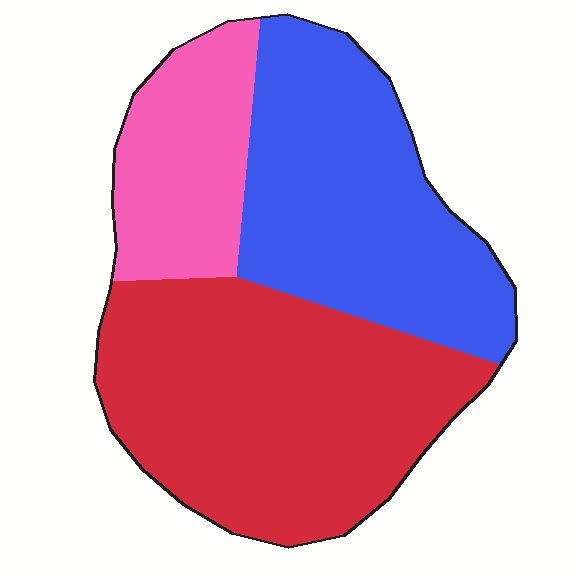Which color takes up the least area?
Pink, at roughly 20%.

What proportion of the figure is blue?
Blue covers about 35% of the figure.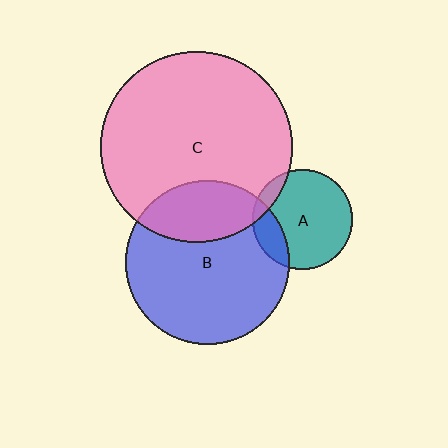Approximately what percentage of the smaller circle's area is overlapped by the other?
Approximately 10%.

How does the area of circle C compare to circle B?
Approximately 1.4 times.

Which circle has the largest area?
Circle C (pink).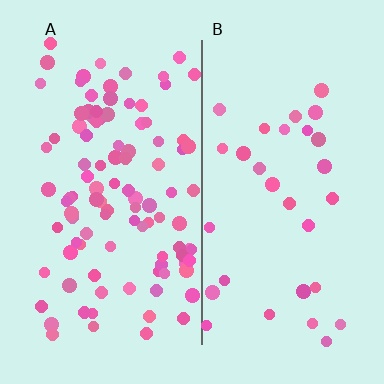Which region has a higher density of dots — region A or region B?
A (the left).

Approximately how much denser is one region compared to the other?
Approximately 3.3× — region A over region B.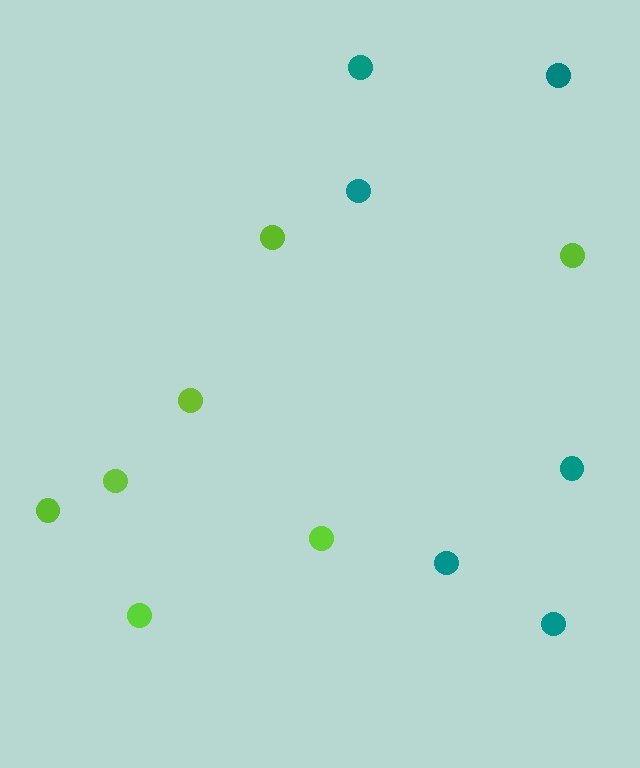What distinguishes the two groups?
There are 2 groups: one group of lime circles (7) and one group of teal circles (6).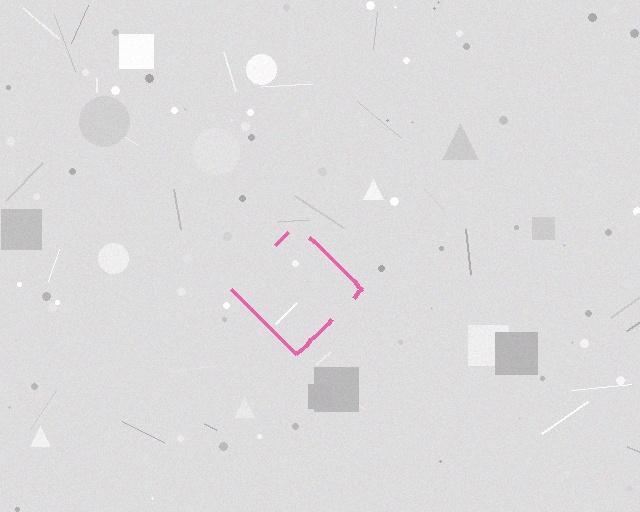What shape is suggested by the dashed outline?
The dashed outline suggests a diamond.